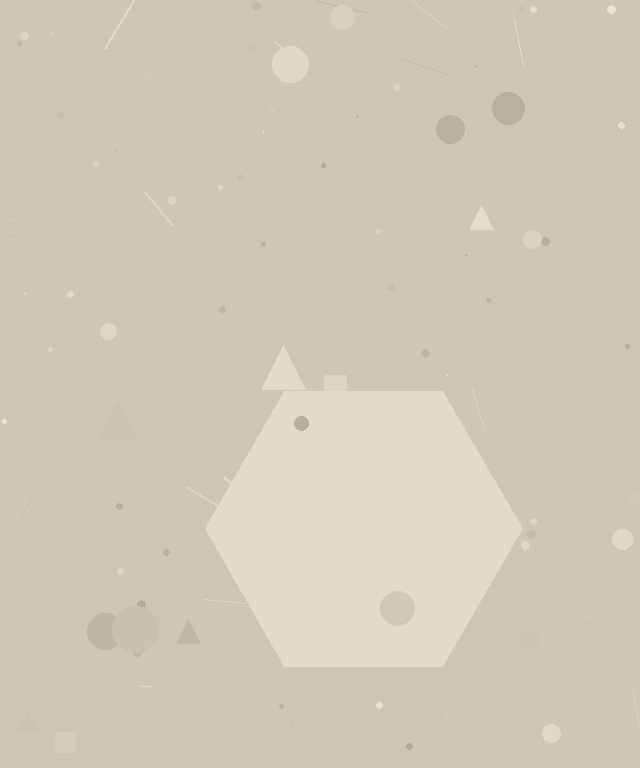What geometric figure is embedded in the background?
A hexagon is embedded in the background.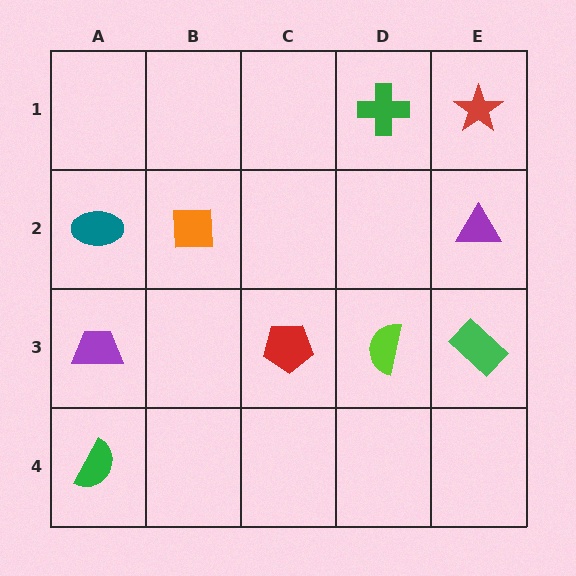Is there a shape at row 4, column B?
No, that cell is empty.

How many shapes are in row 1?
2 shapes.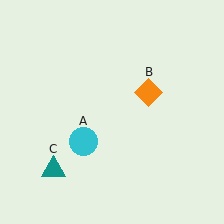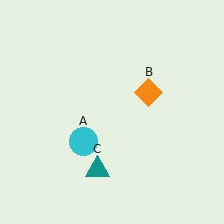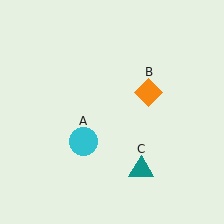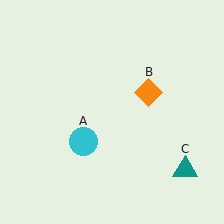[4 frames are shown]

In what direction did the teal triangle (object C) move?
The teal triangle (object C) moved right.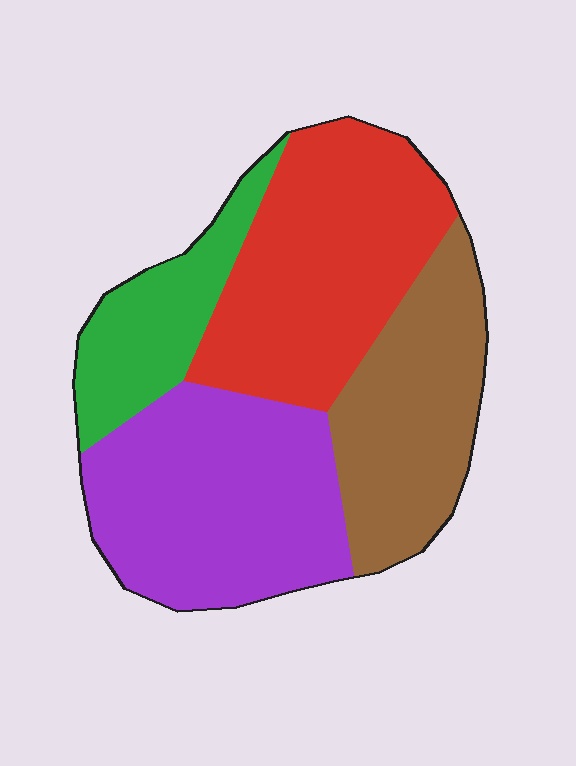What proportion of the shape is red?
Red takes up about one third (1/3) of the shape.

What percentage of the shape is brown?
Brown covers roughly 25% of the shape.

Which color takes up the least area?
Green, at roughly 15%.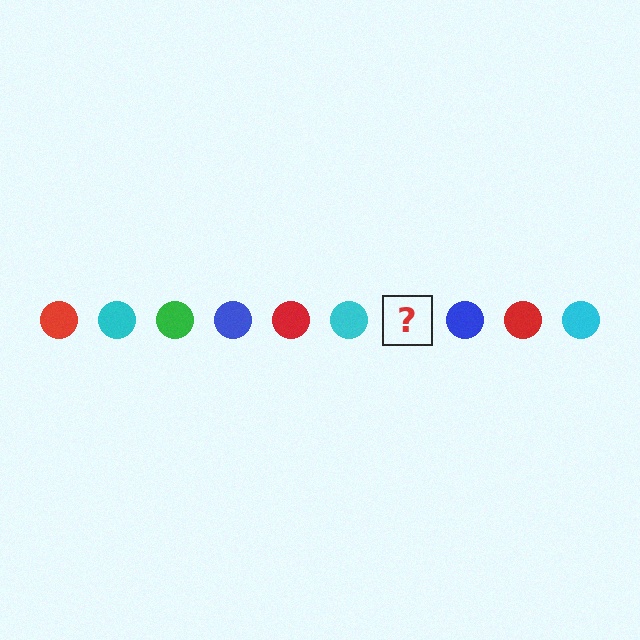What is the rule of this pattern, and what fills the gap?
The rule is that the pattern cycles through red, cyan, green, blue circles. The gap should be filled with a green circle.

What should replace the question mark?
The question mark should be replaced with a green circle.